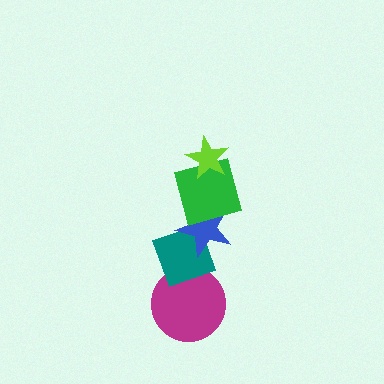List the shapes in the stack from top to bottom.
From top to bottom: the lime star, the green square, the blue star, the teal diamond, the magenta circle.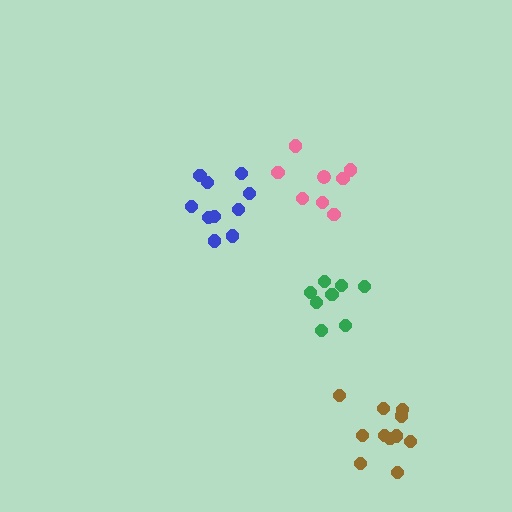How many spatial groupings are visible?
There are 4 spatial groupings.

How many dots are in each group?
Group 1: 11 dots, Group 2: 10 dots, Group 3: 8 dots, Group 4: 8 dots (37 total).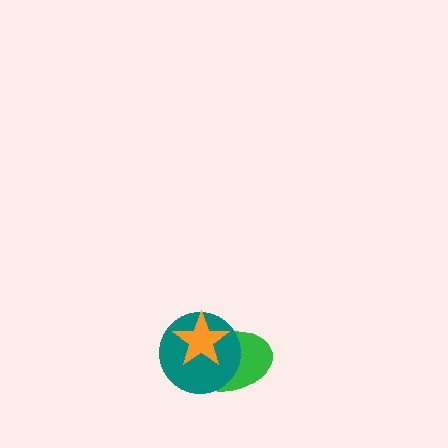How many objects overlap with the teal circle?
2 objects overlap with the teal circle.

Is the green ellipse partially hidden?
Yes, it is partially covered by another shape.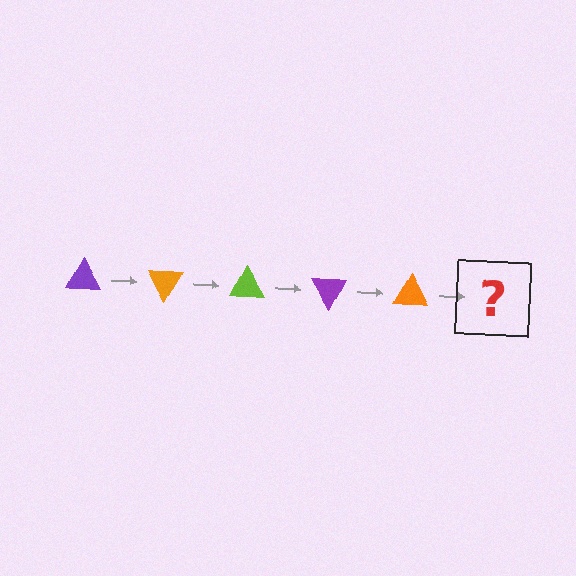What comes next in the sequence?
The next element should be a lime triangle, rotated 300 degrees from the start.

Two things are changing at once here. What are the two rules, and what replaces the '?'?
The two rules are that it rotates 60 degrees each step and the color cycles through purple, orange, and lime. The '?' should be a lime triangle, rotated 300 degrees from the start.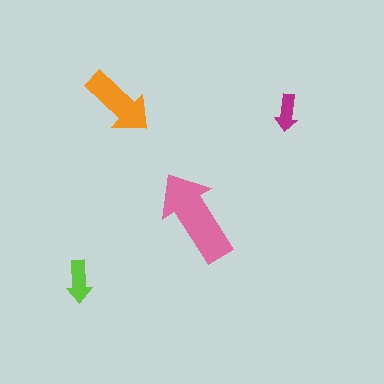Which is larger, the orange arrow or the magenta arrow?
The orange one.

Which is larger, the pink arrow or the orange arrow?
The pink one.